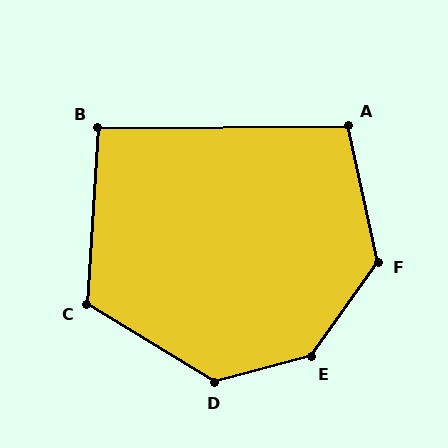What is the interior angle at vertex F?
Approximately 133 degrees (obtuse).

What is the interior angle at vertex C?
Approximately 118 degrees (obtuse).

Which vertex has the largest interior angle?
E, at approximately 140 degrees.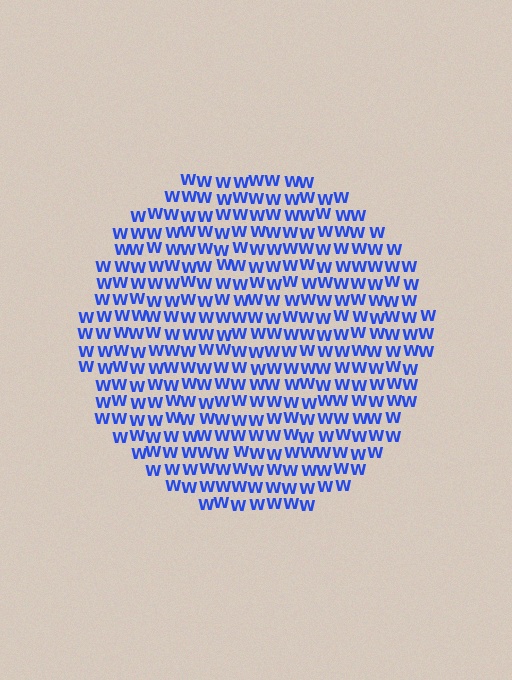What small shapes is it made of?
It is made of small letter W's.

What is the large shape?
The large shape is a circle.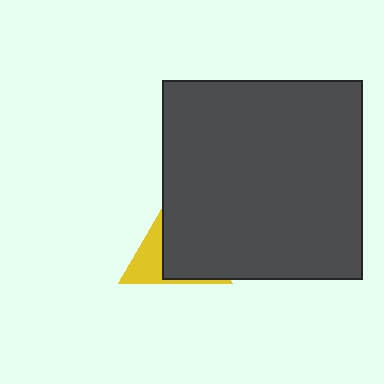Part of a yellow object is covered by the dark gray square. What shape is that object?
It is a triangle.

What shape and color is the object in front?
The object in front is a dark gray square.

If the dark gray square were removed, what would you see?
You would see the complete yellow triangle.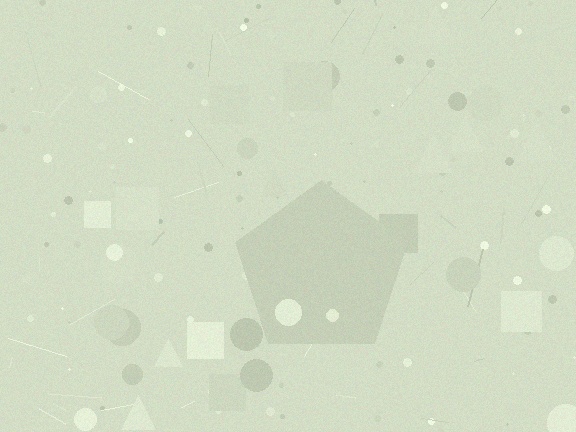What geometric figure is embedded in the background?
A pentagon is embedded in the background.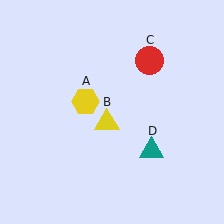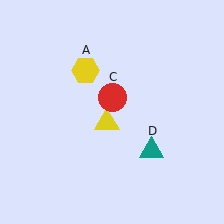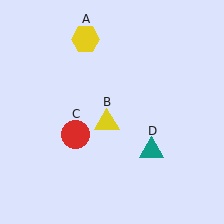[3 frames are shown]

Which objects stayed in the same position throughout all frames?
Yellow triangle (object B) and teal triangle (object D) remained stationary.